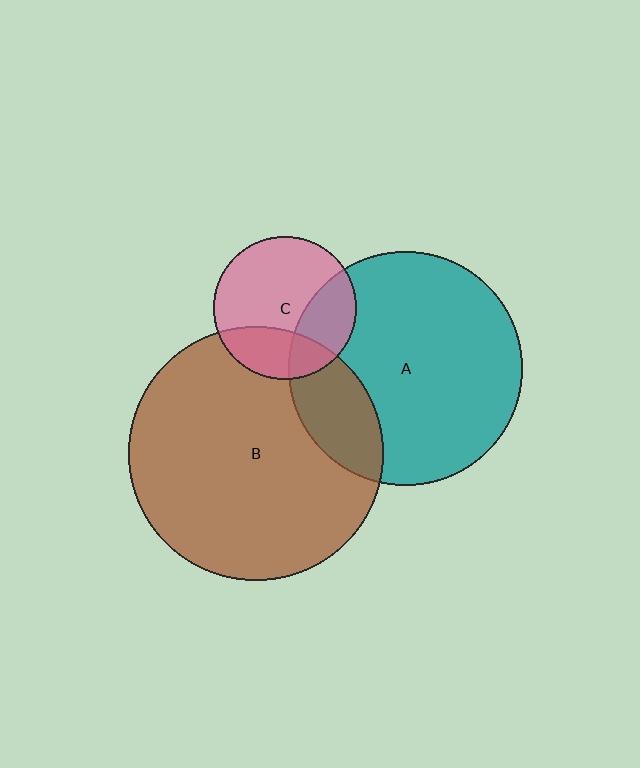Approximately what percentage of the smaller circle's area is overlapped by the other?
Approximately 20%.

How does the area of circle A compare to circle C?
Approximately 2.7 times.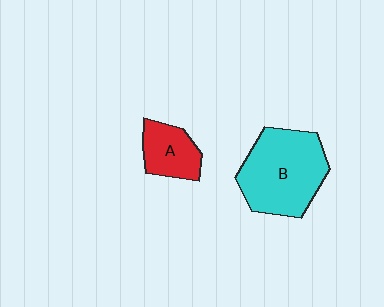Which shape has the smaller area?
Shape A (red).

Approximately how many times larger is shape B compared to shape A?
Approximately 2.2 times.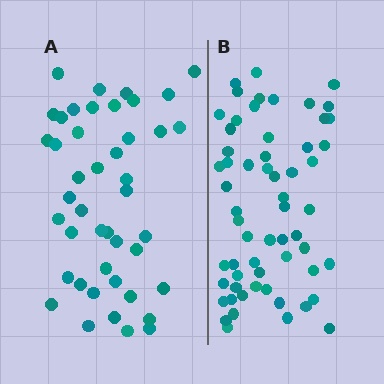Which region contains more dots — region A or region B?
Region B (the right region) has more dots.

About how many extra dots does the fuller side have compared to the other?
Region B has approximately 15 more dots than region A.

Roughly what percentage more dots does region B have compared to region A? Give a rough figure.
About 35% more.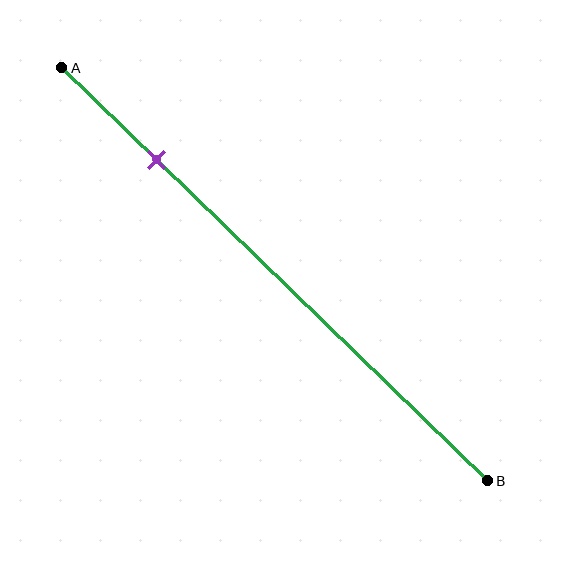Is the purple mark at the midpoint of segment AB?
No, the mark is at about 20% from A, not at the 50% midpoint.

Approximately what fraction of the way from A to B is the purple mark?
The purple mark is approximately 20% of the way from A to B.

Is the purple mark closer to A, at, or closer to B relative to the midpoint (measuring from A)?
The purple mark is closer to point A than the midpoint of segment AB.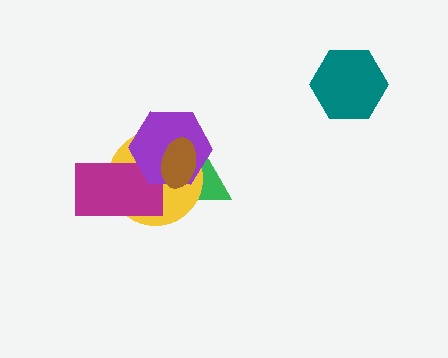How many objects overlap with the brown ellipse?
3 objects overlap with the brown ellipse.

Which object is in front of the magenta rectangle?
The purple hexagon is in front of the magenta rectangle.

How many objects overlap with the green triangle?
4 objects overlap with the green triangle.